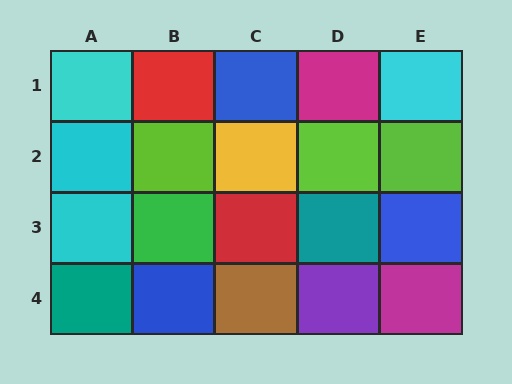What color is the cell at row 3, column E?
Blue.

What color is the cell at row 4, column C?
Brown.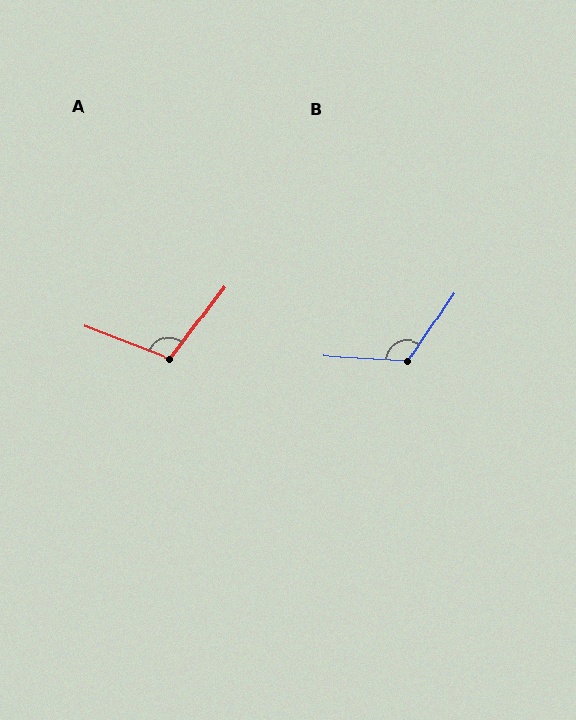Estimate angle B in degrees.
Approximately 121 degrees.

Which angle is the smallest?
A, at approximately 106 degrees.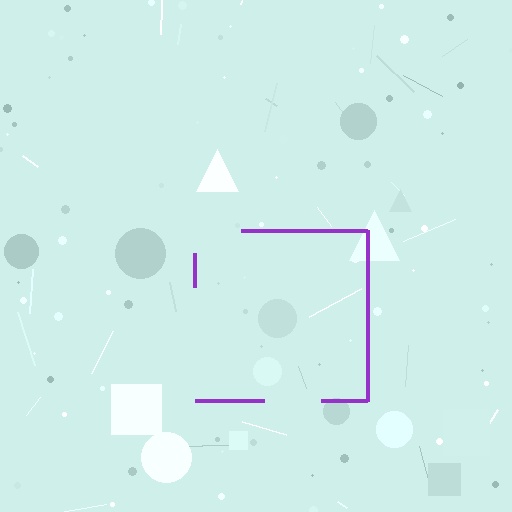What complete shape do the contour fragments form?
The contour fragments form a square.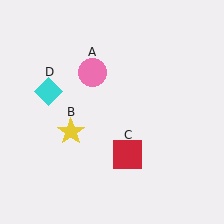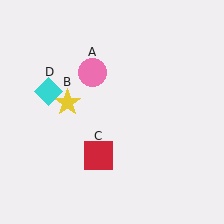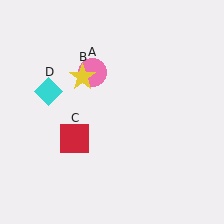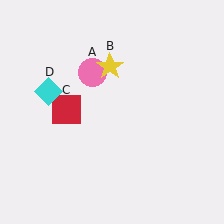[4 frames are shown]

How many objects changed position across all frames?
2 objects changed position: yellow star (object B), red square (object C).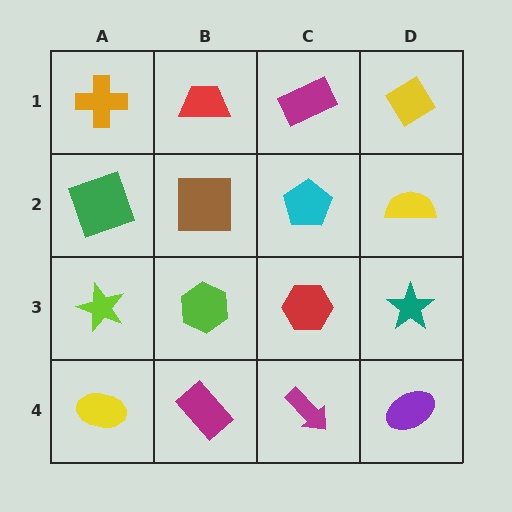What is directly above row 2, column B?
A red trapezoid.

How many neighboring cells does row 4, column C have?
3.